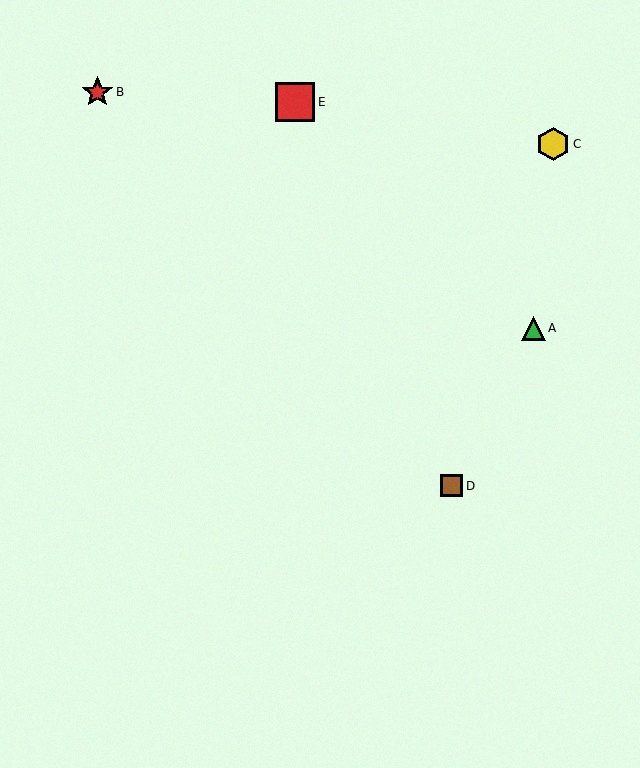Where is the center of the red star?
The center of the red star is at (97, 92).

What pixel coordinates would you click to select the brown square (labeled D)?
Click at (452, 486) to select the brown square D.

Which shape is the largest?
The red square (labeled E) is the largest.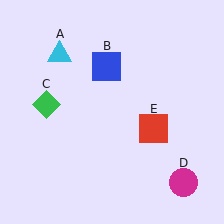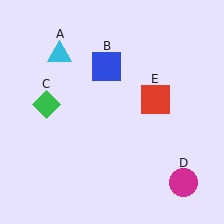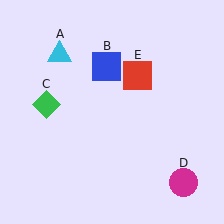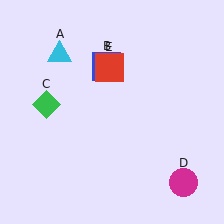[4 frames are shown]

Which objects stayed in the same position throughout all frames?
Cyan triangle (object A) and blue square (object B) and green diamond (object C) and magenta circle (object D) remained stationary.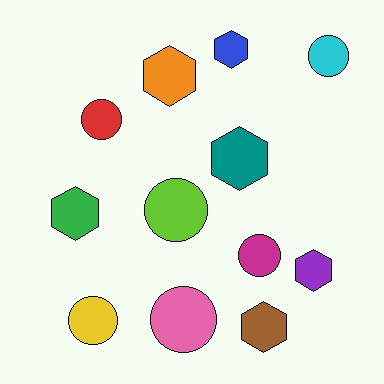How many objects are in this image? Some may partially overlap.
There are 12 objects.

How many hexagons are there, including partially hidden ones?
There are 6 hexagons.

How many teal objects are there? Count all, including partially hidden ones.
There is 1 teal object.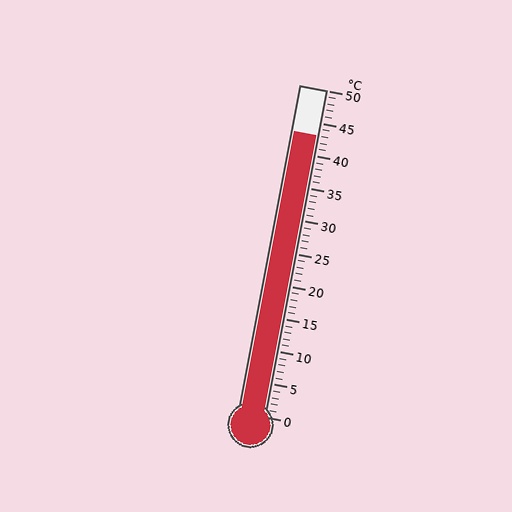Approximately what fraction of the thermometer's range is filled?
The thermometer is filled to approximately 85% of its range.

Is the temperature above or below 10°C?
The temperature is above 10°C.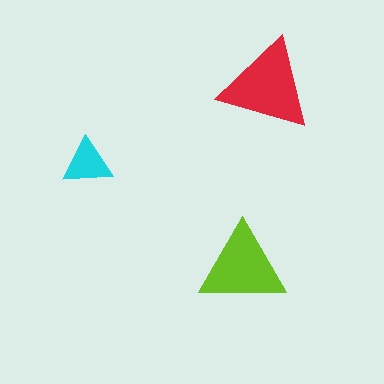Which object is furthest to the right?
The red triangle is rightmost.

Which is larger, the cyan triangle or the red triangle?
The red one.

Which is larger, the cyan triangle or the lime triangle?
The lime one.